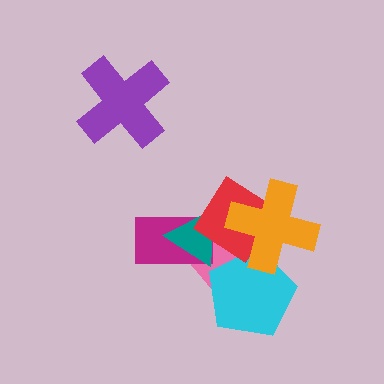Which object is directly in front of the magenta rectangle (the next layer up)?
The teal triangle is directly in front of the magenta rectangle.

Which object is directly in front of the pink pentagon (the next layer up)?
The cyan pentagon is directly in front of the pink pentagon.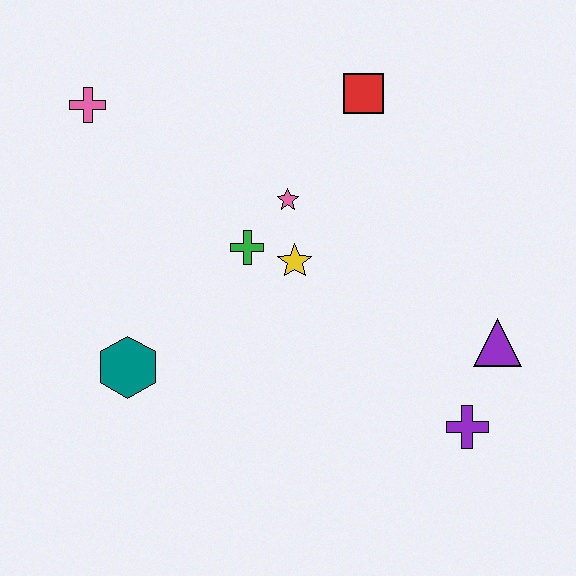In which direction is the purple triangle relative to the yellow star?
The purple triangle is to the right of the yellow star.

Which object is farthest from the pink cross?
The purple cross is farthest from the pink cross.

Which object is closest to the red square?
The pink star is closest to the red square.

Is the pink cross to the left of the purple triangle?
Yes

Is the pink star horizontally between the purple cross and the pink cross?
Yes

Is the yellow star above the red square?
No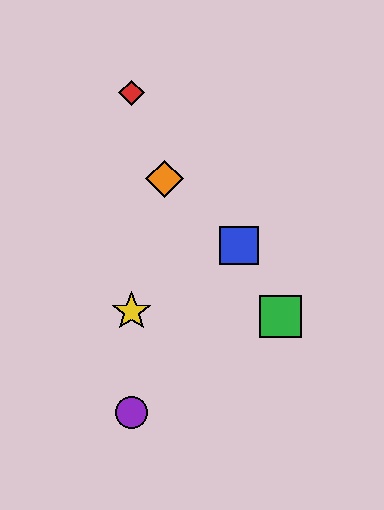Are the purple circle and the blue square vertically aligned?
No, the purple circle is at x≈132 and the blue square is at x≈239.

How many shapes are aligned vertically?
3 shapes (the red diamond, the yellow star, the purple circle) are aligned vertically.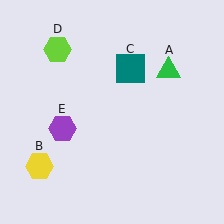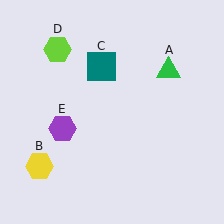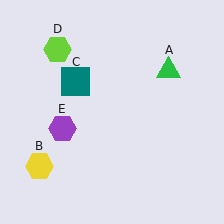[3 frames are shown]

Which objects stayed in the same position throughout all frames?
Green triangle (object A) and yellow hexagon (object B) and lime hexagon (object D) and purple hexagon (object E) remained stationary.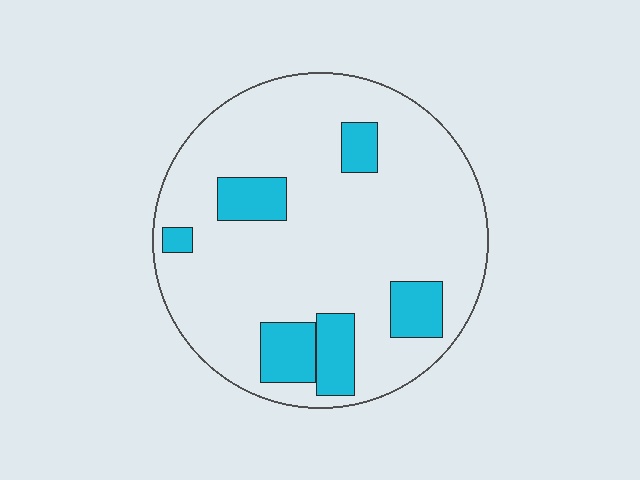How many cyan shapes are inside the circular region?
6.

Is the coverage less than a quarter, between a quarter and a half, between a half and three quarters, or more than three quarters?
Less than a quarter.